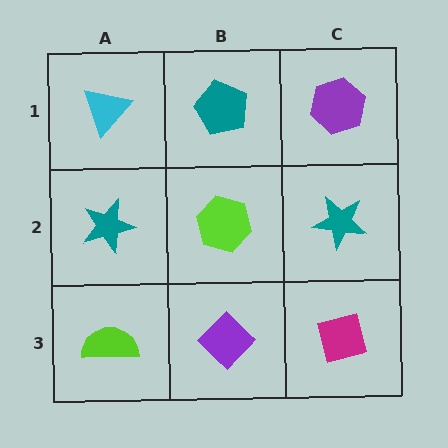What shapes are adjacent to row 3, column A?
A teal star (row 2, column A), a purple diamond (row 3, column B).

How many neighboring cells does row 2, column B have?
4.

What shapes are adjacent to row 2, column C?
A purple hexagon (row 1, column C), a magenta square (row 3, column C), a lime hexagon (row 2, column B).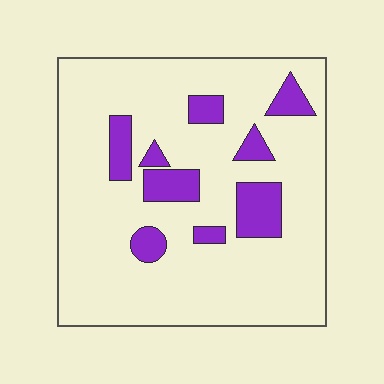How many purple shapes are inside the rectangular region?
9.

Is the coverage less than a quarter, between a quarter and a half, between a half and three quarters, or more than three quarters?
Less than a quarter.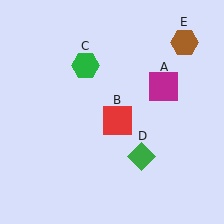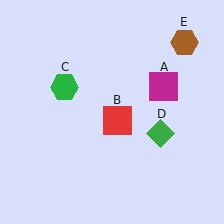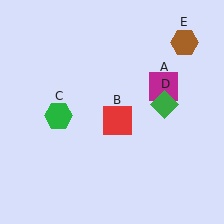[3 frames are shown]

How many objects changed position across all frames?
2 objects changed position: green hexagon (object C), green diamond (object D).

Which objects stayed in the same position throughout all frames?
Magenta square (object A) and red square (object B) and brown hexagon (object E) remained stationary.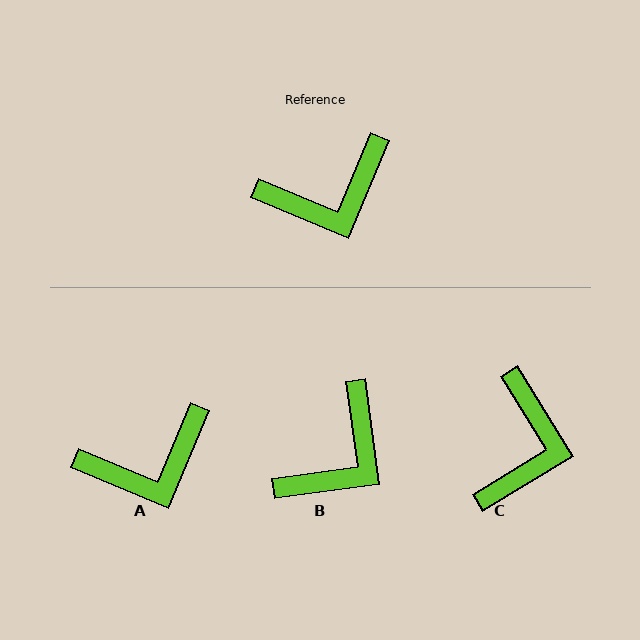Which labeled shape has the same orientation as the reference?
A.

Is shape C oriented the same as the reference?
No, it is off by about 55 degrees.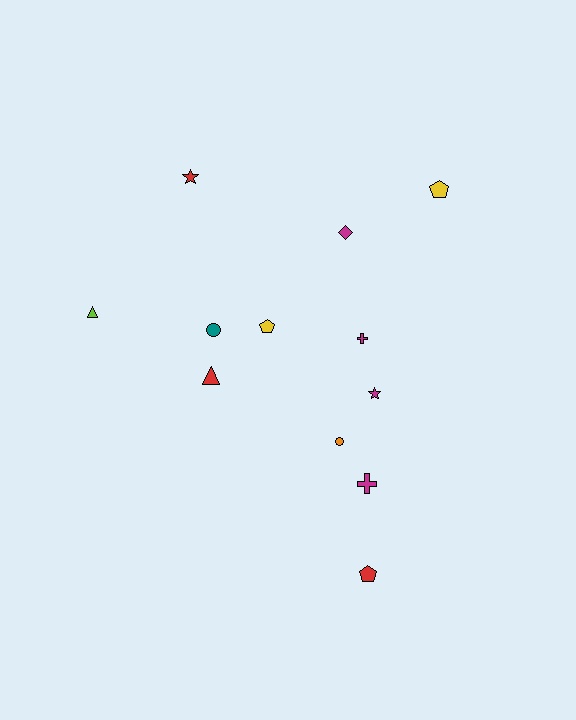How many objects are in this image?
There are 12 objects.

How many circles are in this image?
There are 2 circles.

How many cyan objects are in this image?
There are no cyan objects.